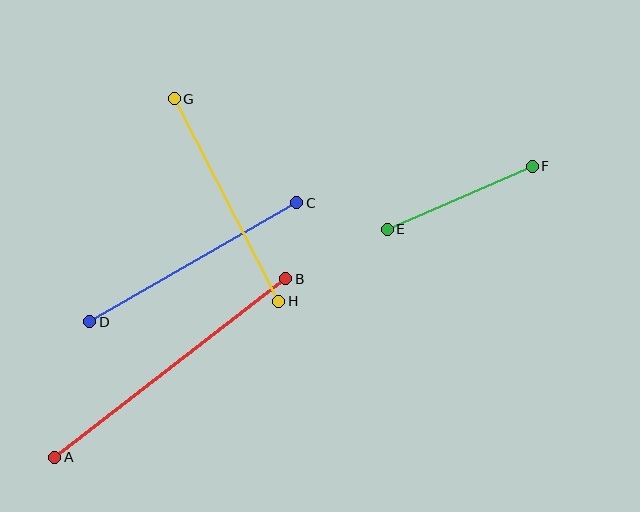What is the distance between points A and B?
The distance is approximately 292 pixels.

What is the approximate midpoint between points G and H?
The midpoint is at approximately (226, 200) pixels.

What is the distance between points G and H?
The distance is approximately 228 pixels.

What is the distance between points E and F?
The distance is approximately 158 pixels.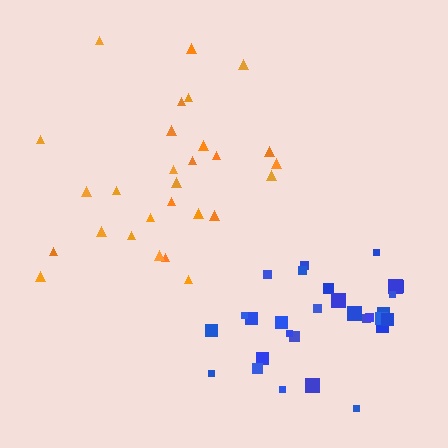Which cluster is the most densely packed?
Blue.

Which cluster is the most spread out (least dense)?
Orange.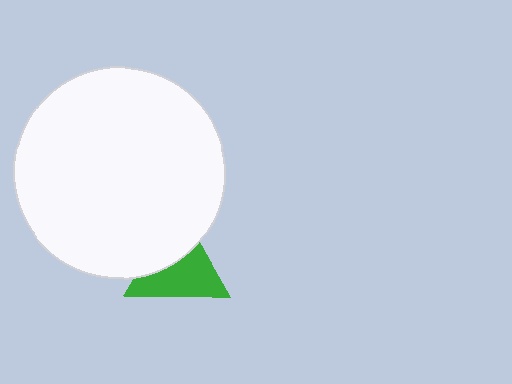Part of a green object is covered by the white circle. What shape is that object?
It is a triangle.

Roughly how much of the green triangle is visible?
About half of it is visible (roughly 59%).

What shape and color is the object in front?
The object in front is a white circle.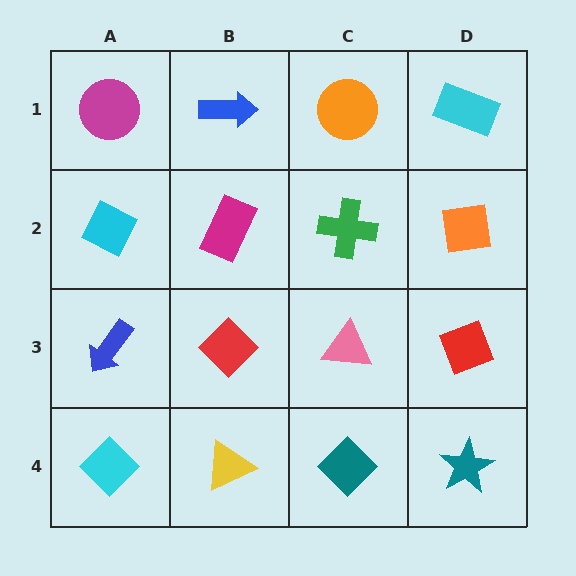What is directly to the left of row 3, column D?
A pink triangle.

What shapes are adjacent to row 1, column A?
A cyan diamond (row 2, column A), a blue arrow (row 1, column B).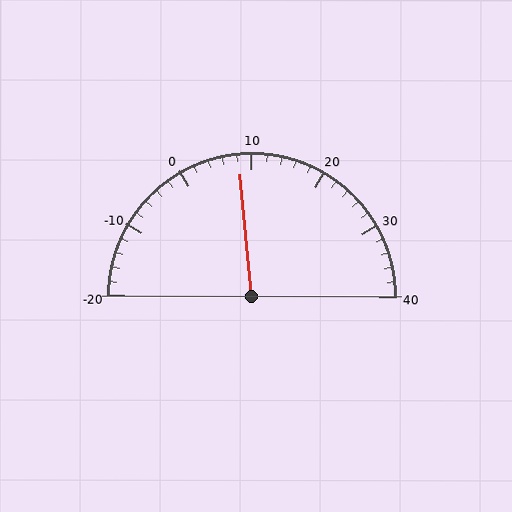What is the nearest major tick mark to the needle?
The nearest major tick mark is 10.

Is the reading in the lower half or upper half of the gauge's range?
The reading is in the lower half of the range (-20 to 40).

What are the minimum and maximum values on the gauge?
The gauge ranges from -20 to 40.